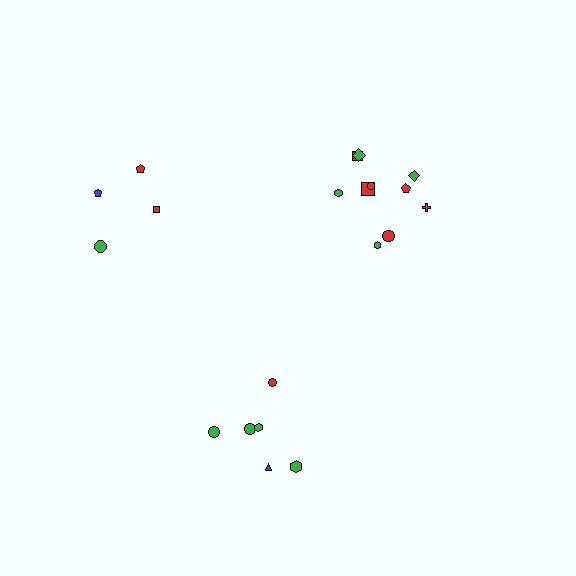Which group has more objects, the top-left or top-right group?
The top-right group.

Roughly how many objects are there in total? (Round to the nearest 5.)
Roughly 20 objects in total.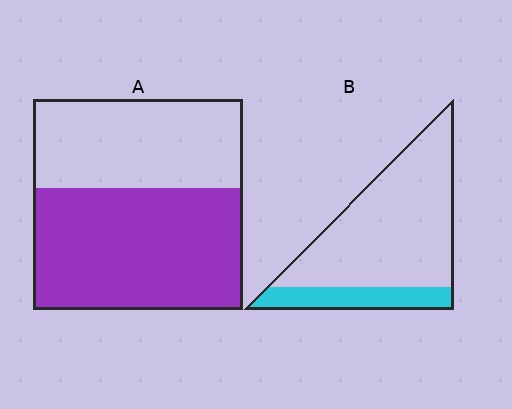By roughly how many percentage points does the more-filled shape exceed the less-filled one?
By roughly 35 percentage points (A over B).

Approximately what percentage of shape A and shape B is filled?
A is approximately 60% and B is approximately 20%.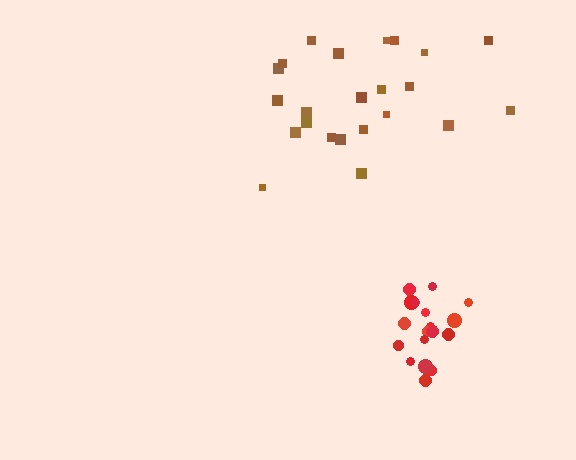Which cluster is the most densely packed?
Red.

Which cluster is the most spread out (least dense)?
Brown.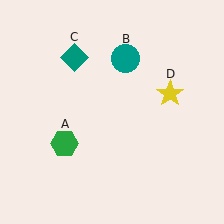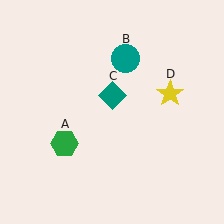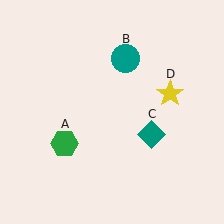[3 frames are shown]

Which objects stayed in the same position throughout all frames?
Green hexagon (object A) and teal circle (object B) and yellow star (object D) remained stationary.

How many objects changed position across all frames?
1 object changed position: teal diamond (object C).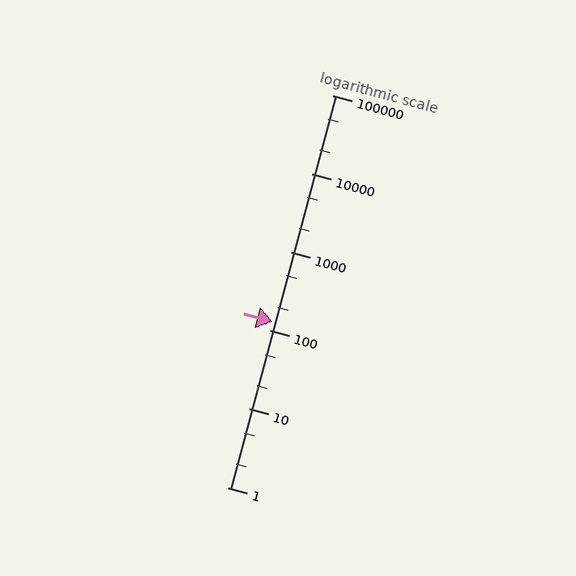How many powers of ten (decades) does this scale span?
The scale spans 5 decades, from 1 to 100000.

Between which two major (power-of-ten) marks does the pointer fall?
The pointer is between 100 and 1000.